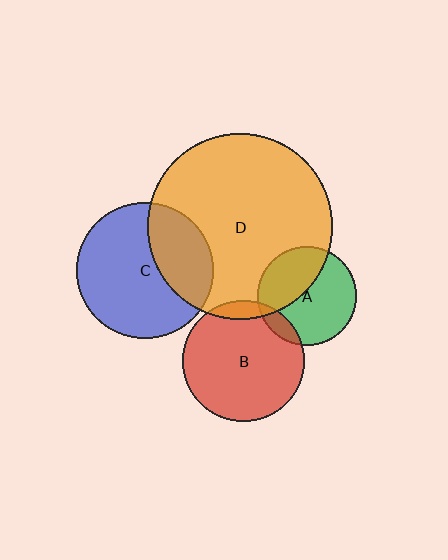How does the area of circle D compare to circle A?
Approximately 3.5 times.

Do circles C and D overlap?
Yes.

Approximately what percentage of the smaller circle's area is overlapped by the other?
Approximately 30%.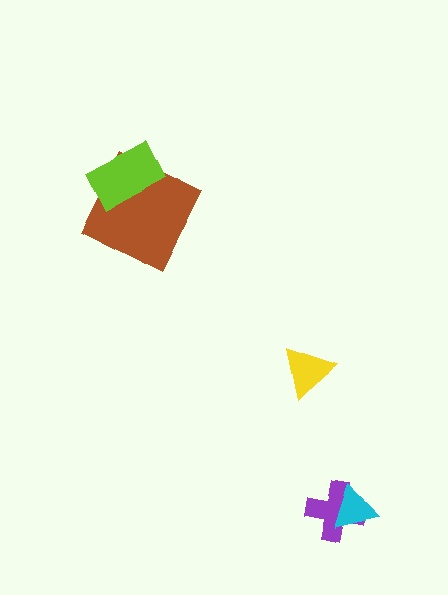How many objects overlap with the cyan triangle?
1 object overlaps with the cyan triangle.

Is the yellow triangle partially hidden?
No, no other shape covers it.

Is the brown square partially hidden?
Yes, it is partially covered by another shape.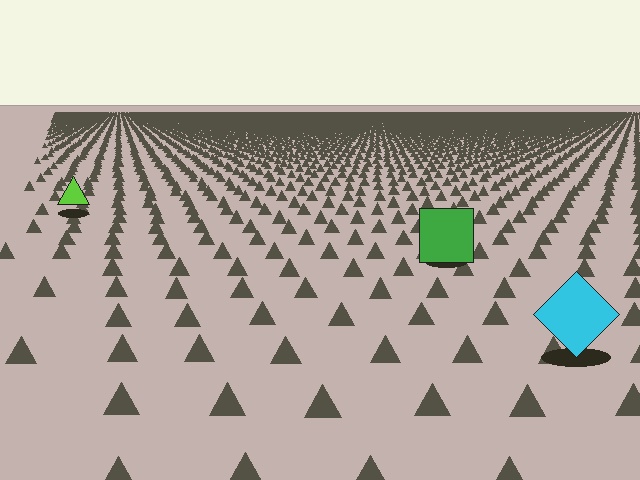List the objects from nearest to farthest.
From nearest to farthest: the cyan diamond, the green square, the lime triangle.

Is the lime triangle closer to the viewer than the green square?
No. The green square is closer — you can tell from the texture gradient: the ground texture is coarser near it.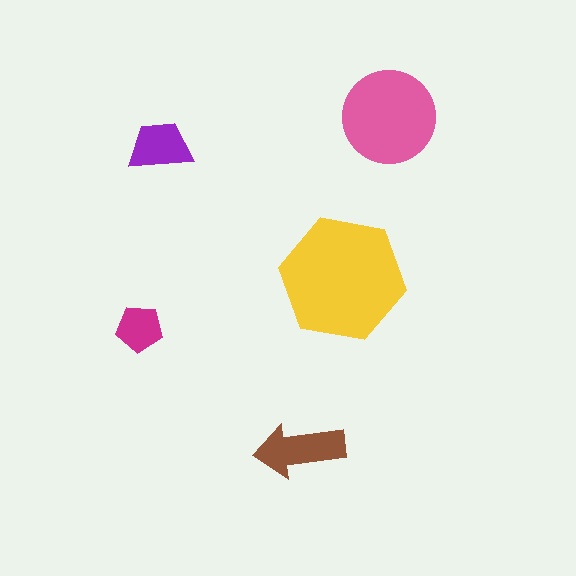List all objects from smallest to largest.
The magenta pentagon, the purple trapezoid, the brown arrow, the pink circle, the yellow hexagon.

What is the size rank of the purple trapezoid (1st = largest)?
4th.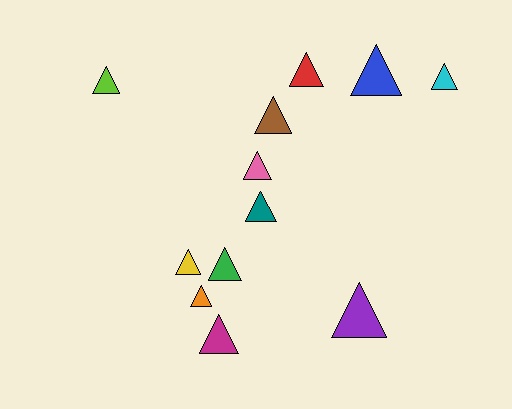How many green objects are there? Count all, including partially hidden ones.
There is 1 green object.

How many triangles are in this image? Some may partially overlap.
There are 12 triangles.